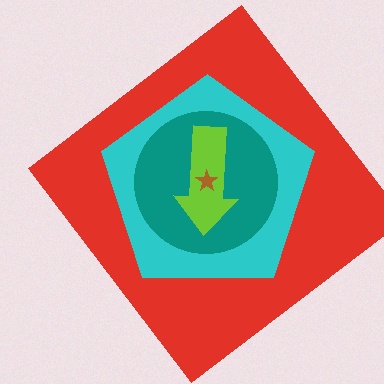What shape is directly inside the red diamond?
The cyan pentagon.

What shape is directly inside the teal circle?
The lime arrow.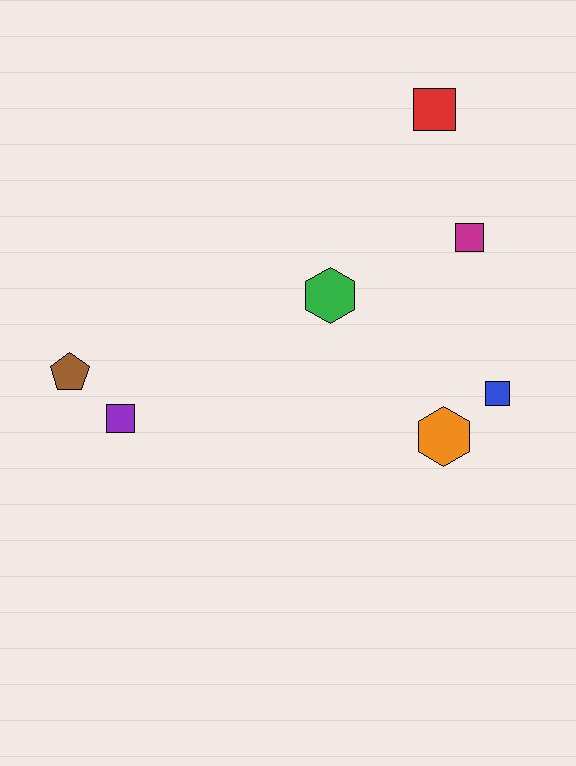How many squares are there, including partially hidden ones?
There are 4 squares.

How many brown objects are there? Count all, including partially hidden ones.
There is 1 brown object.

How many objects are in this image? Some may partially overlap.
There are 7 objects.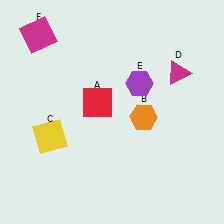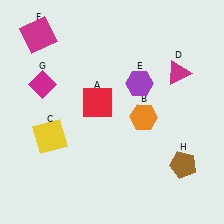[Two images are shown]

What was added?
A magenta diamond (G), a brown pentagon (H) were added in Image 2.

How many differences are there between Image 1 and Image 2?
There are 2 differences between the two images.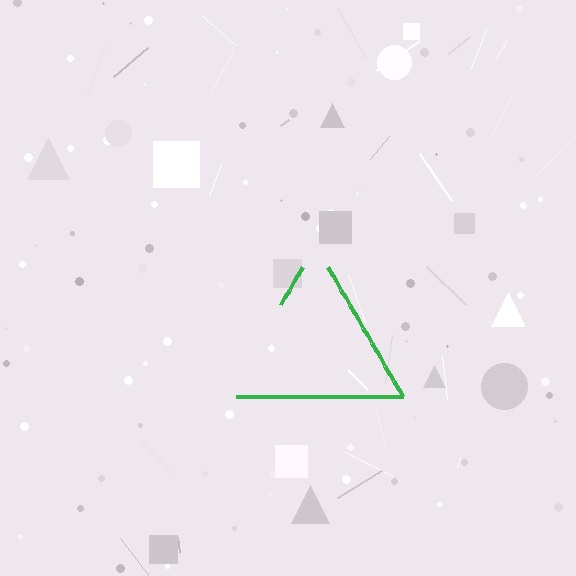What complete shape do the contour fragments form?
The contour fragments form a triangle.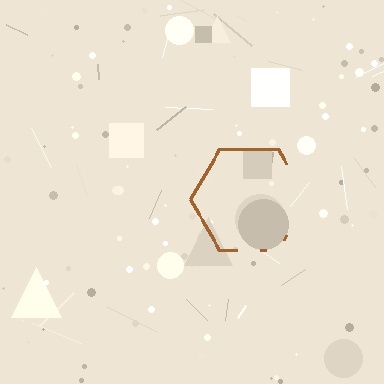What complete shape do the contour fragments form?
The contour fragments form a hexagon.